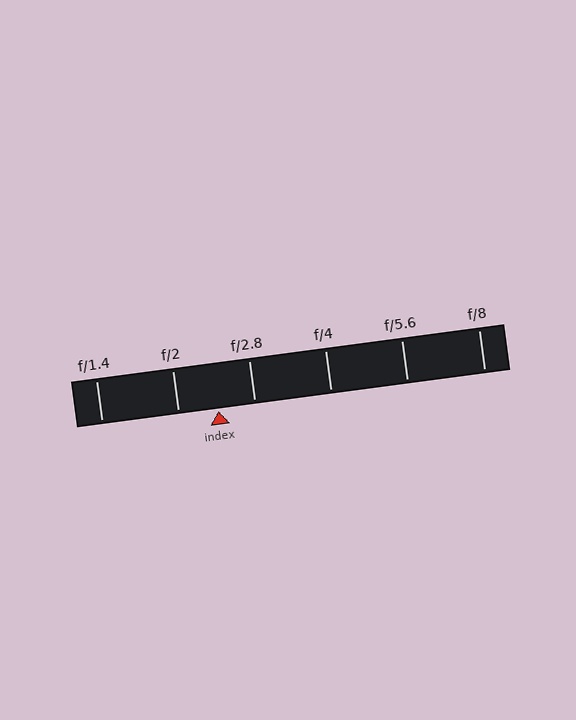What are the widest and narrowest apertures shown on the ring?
The widest aperture shown is f/1.4 and the narrowest is f/8.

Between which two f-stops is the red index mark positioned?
The index mark is between f/2 and f/2.8.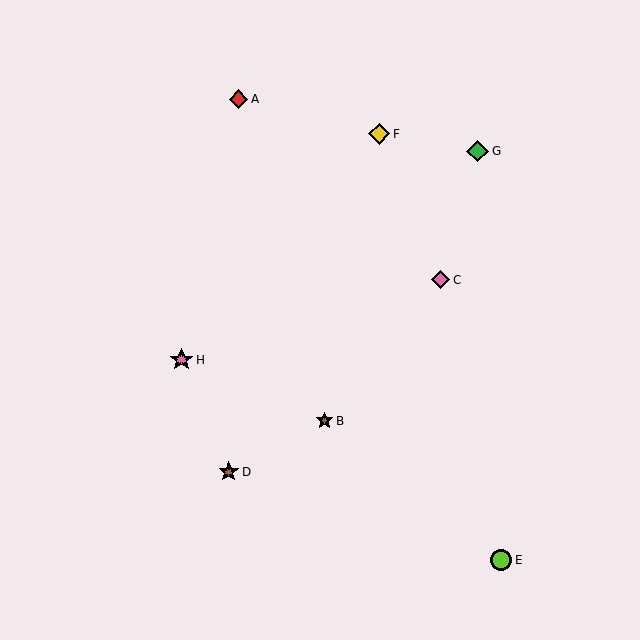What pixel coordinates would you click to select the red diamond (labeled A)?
Click at (238, 99) to select the red diamond A.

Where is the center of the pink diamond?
The center of the pink diamond is at (441, 280).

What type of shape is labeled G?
Shape G is a green diamond.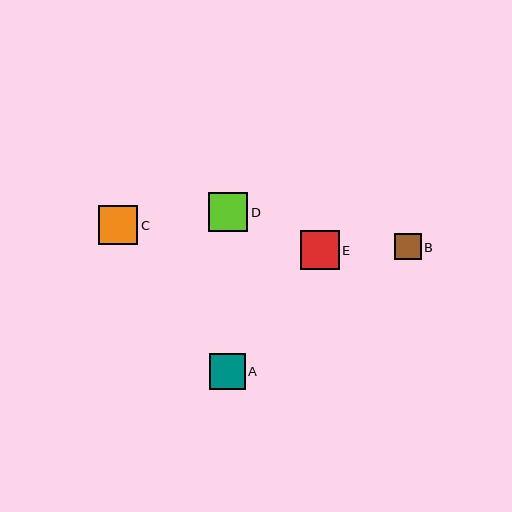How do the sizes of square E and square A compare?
Square E and square A are approximately the same size.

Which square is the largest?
Square C is the largest with a size of approximately 39 pixels.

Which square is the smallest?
Square B is the smallest with a size of approximately 27 pixels.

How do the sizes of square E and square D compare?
Square E and square D are approximately the same size.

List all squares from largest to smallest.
From largest to smallest: C, E, D, A, B.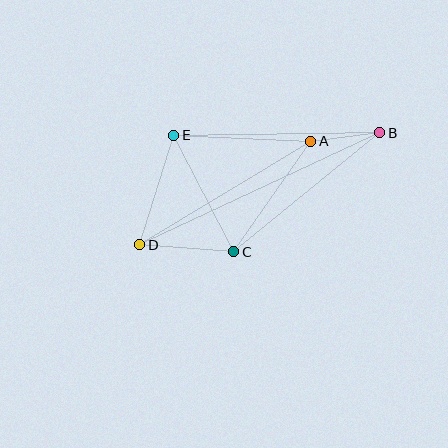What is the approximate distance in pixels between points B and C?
The distance between B and C is approximately 188 pixels.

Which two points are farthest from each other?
Points B and D are farthest from each other.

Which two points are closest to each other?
Points A and B are closest to each other.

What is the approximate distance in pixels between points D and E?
The distance between D and E is approximately 115 pixels.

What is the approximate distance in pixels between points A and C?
The distance between A and C is approximately 135 pixels.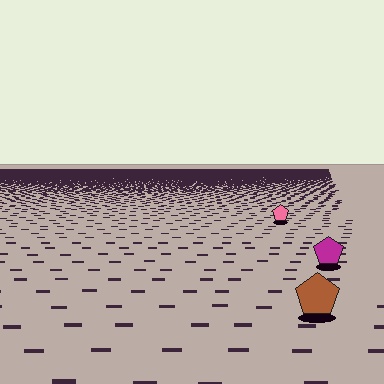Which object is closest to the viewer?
The brown pentagon is closest. The texture marks near it are larger and more spread out.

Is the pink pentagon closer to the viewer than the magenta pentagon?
No. The magenta pentagon is closer — you can tell from the texture gradient: the ground texture is coarser near it.